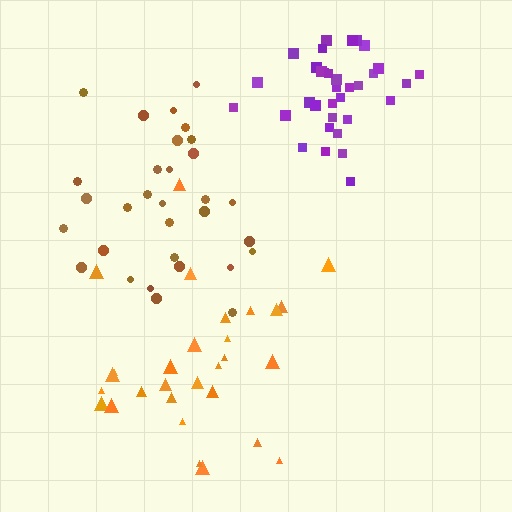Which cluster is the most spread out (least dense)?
Brown.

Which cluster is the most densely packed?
Purple.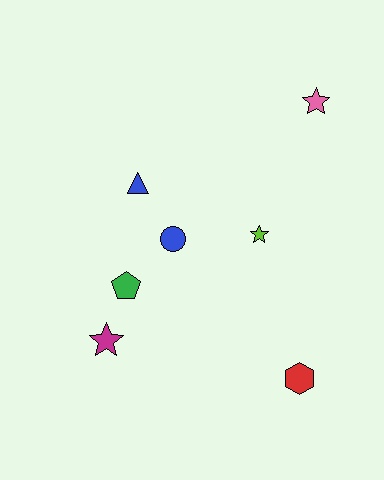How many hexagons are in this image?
There is 1 hexagon.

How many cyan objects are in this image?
There are no cyan objects.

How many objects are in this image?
There are 7 objects.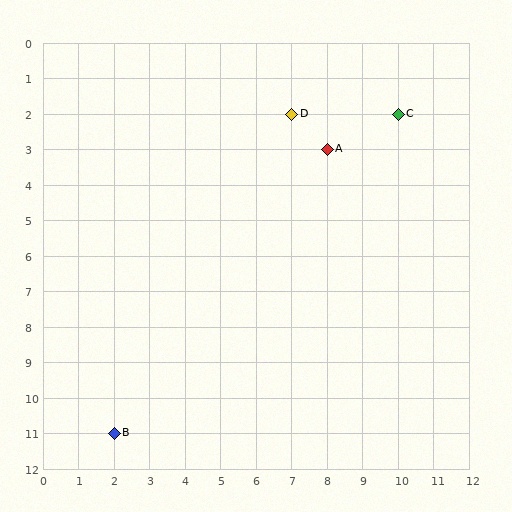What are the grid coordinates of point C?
Point C is at grid coordinates (10, 2).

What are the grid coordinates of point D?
Point D is at grid coordinates (7, 2).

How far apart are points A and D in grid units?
Points A and D are 1 column and 1 row apart (about 1.4 grid units diagonally).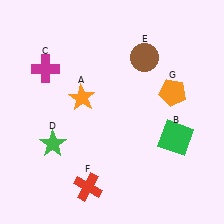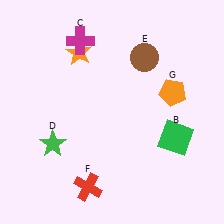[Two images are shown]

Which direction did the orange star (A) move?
The orange star (A) moved up.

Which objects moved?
The objects that moved are: the orange star (A), the magenta cross (C).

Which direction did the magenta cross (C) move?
The magenta cross (C) moved right.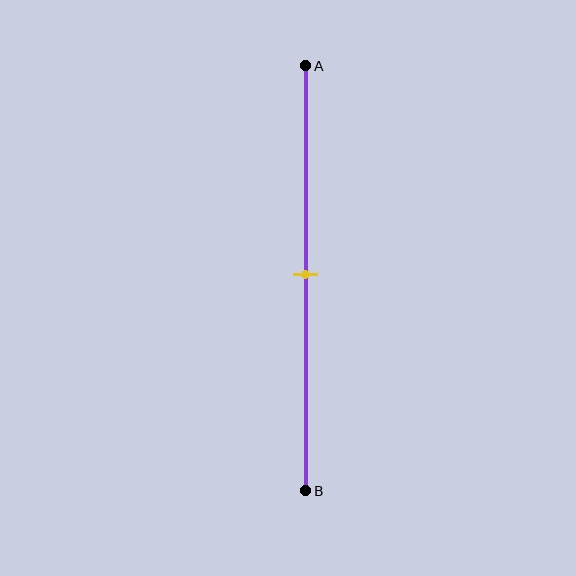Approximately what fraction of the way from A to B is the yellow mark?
The yellow mark is approximately 50% of the way from A to B.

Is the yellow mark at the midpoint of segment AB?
Yes, the mark is approximately at the midpoint.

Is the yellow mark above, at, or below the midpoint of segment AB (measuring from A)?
The yellow mark is approximately at the midpoint of segment AB.